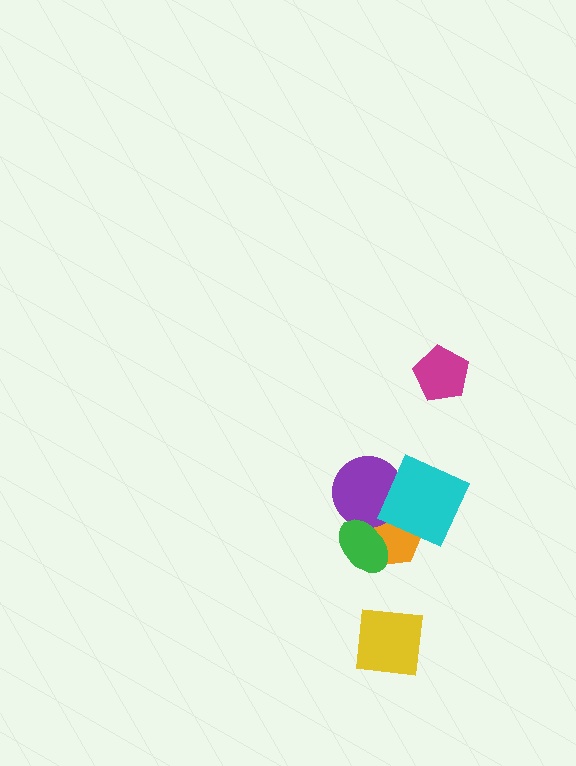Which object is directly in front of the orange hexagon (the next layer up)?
The purple circle is directly in front of the orange hexagon.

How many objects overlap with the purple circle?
3 objects overlap with the purple circle.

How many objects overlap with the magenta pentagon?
0 objects overlap with the magenta pentagon.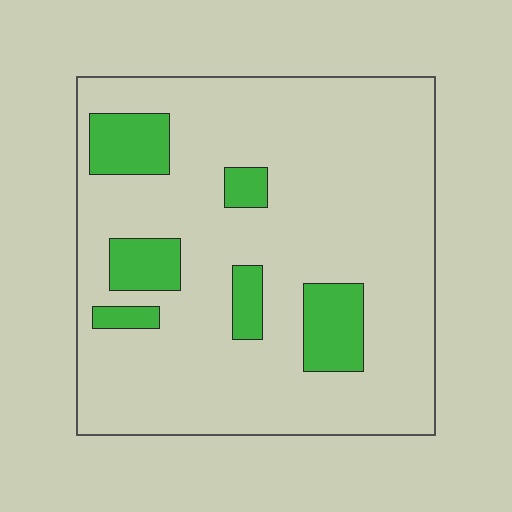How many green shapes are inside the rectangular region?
6.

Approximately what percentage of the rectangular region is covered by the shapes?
Approximately 15%.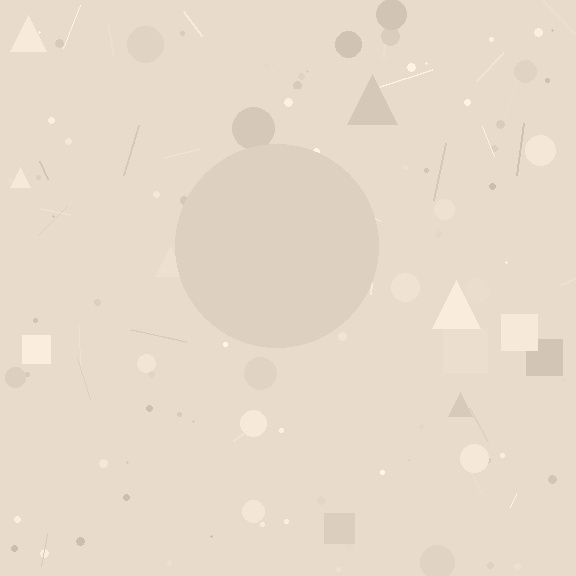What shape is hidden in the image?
A circle is hidden in the image.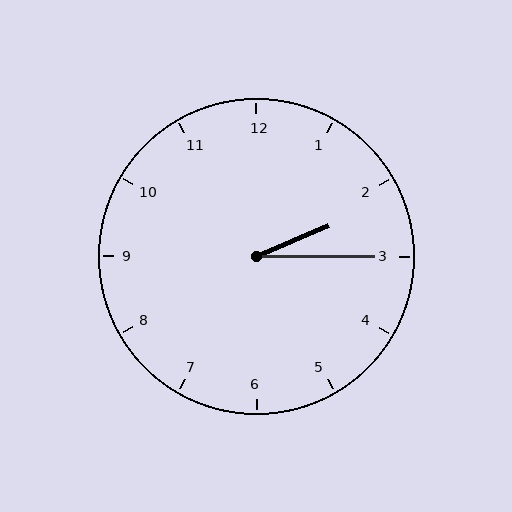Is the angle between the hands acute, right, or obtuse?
It is acute.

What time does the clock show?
2:15.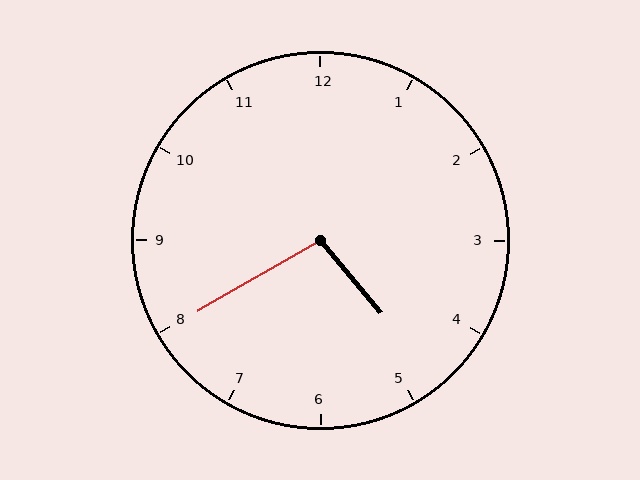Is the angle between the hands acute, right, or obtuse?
It is obtuse.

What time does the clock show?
4:40.